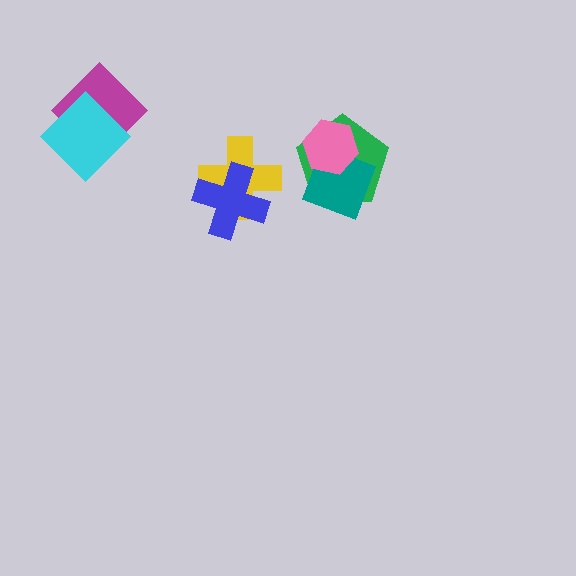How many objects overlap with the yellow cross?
1 object overlaps with the yellow cross.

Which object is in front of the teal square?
The pink hexagon is in front of the teal square.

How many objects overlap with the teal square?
2 objects overlap with the teal square.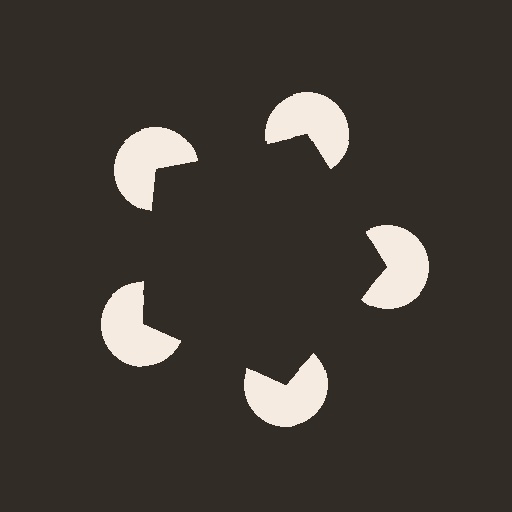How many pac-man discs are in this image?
There are 5 — one at each vertex of the illusory pentagon.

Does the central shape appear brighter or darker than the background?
It typically appears slightly darker than the background, even though no actual brightness change is drawn.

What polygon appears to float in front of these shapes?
An illusory pentagon — its edges are inferred from the aligned wedge cuts in the pac-man discs, not physically drawn.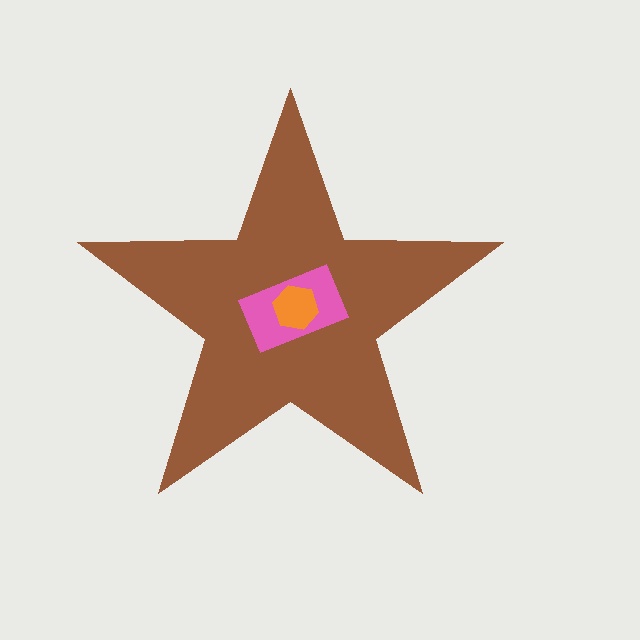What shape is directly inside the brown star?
The pink rectangle.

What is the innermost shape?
The orange hexagon.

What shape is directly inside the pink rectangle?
The orange hexagon.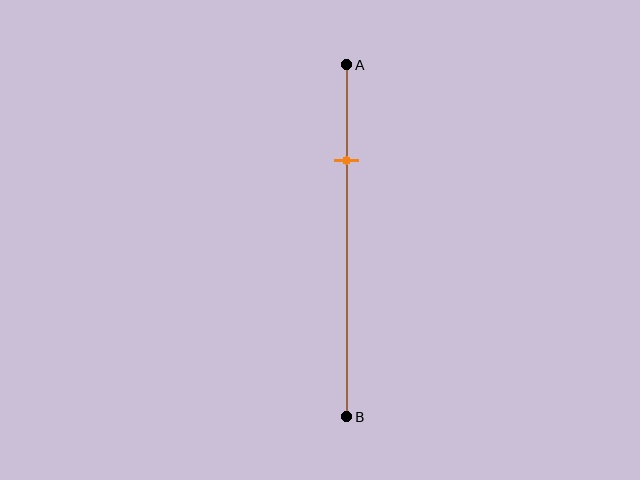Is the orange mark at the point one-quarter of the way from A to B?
Yes, the mark is approximately at the one-quarter point.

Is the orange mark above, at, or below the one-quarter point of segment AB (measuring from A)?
The orange mark is approximately at the one-quarter point of segment AB.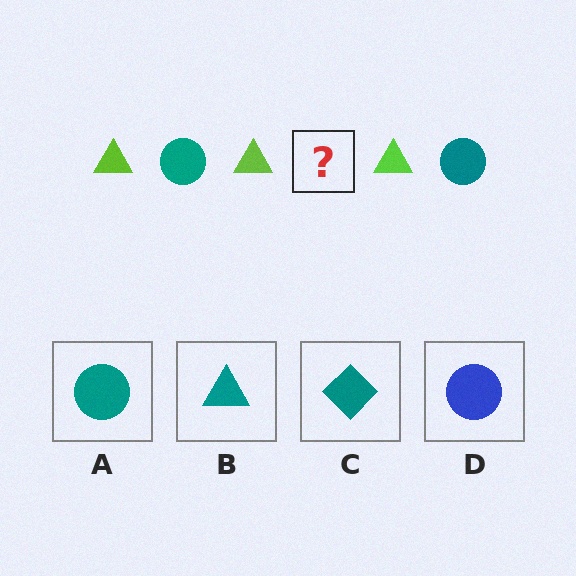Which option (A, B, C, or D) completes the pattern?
A.